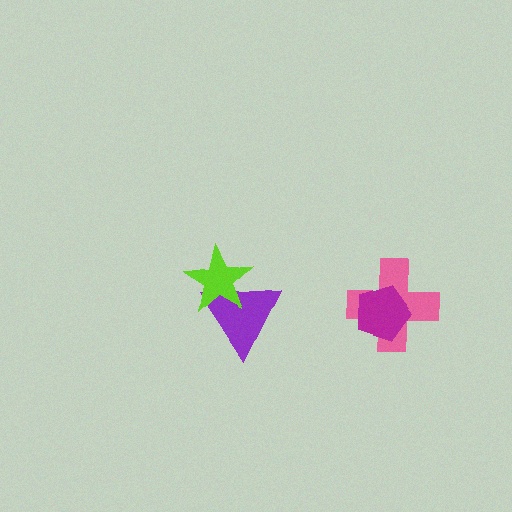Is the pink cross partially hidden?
Yes, it is partially covered by another shape.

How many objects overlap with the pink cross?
1 object overlaps with the pink cross.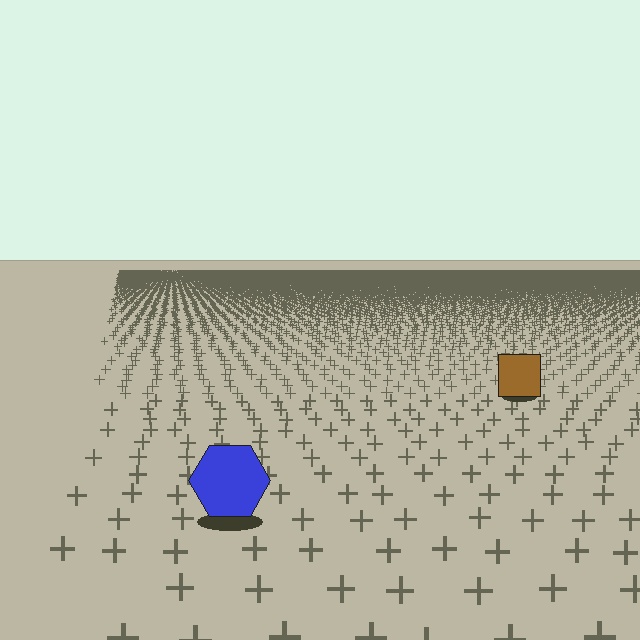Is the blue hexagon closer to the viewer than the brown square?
Yes. The blue hexagon is closer — you can tell from the texture gradient: the ground texture is coarser near it.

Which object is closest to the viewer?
The blue hexagon is closest. The texture marks near it are larger and more spread out.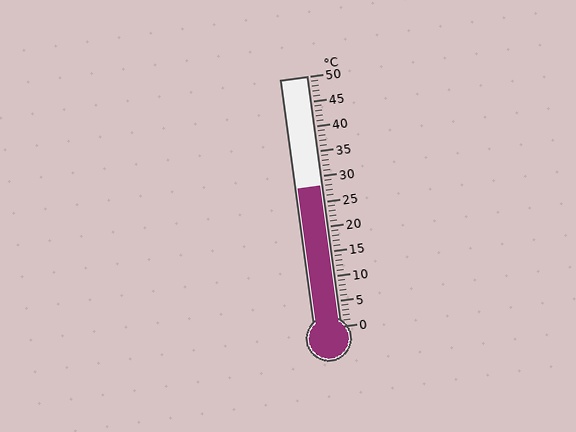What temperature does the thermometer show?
The thermometer shows approximately 28°C.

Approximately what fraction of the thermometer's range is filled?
The thermometer is filled to approximately 55% of its range.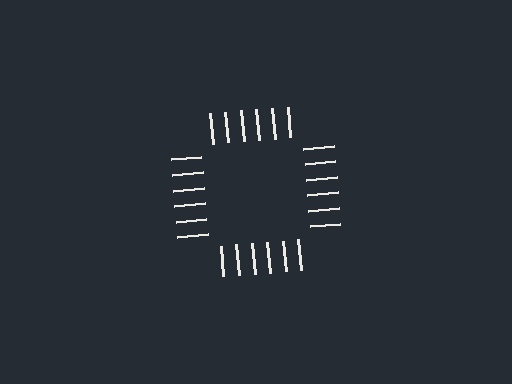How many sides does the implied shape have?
4 sides — the line-ends trace a square.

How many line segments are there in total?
24 — 6 along each of the 4 edges.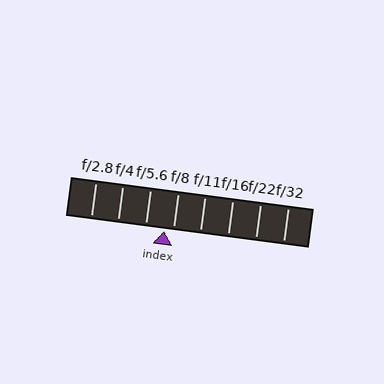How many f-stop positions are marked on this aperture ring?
There are 8 f-stop positions marked.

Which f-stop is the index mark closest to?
The index mark is closest to f/8.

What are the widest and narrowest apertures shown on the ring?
The widest aperture shown is f/2.8 and the narrowest is f/32.